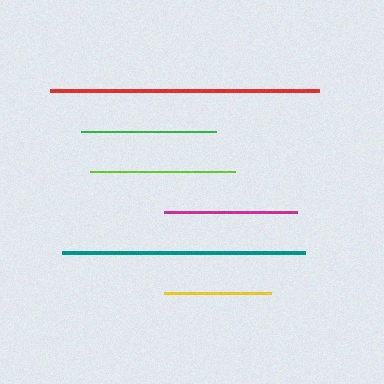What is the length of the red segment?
The red segment is approximately 269 pixels long.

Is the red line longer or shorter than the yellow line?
The red line is longer than the yellow line.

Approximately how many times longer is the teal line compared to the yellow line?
The teal line is approximately 2.3 times the length of the yellow line.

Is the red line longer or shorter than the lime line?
The red line is longer than the lime line.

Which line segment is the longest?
The red line is the longest at approximately 269 pixels.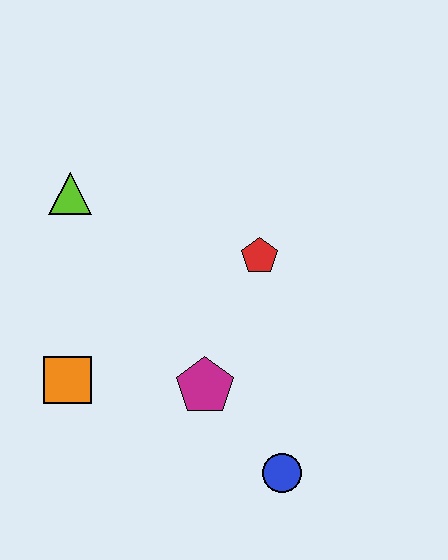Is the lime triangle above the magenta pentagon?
Yes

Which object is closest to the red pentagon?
The magenta pentagon is closest to the red pentagon.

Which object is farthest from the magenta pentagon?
The lime triangle is farthest from the magenta pentagon.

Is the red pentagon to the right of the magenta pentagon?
Yes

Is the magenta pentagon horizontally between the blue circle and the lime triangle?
Yes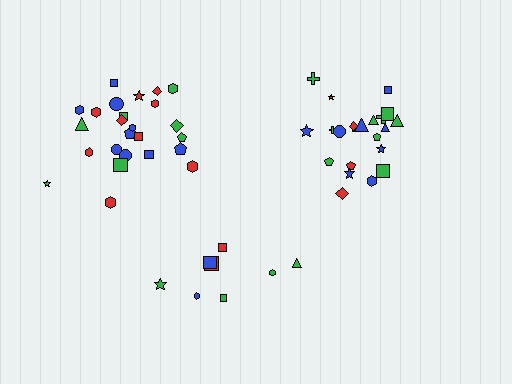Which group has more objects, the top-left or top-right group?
The top-left group.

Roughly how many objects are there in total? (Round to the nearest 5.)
Roughly 55 objects in total.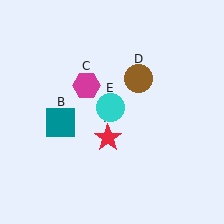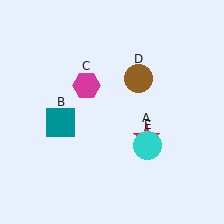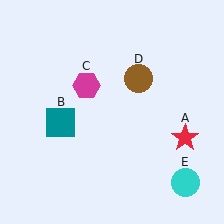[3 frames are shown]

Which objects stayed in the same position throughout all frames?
Teal square (object B) and magenta hexagon (object C) and brown circle (object D) remained stationary.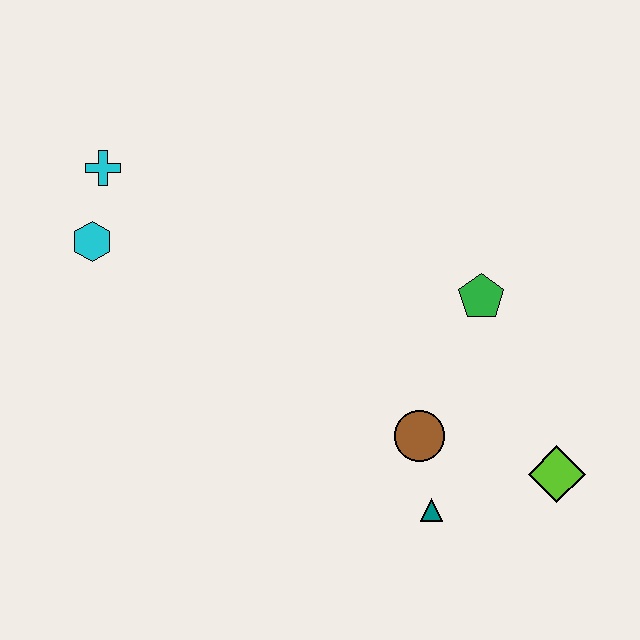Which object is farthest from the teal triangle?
The cyan cross is farthest from the teal triangle.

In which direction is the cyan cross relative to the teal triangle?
The cyan cross is above the teal triangle.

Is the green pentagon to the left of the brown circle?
No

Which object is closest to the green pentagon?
The brown circle is closest to the green pentagon.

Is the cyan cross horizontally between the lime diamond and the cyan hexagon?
Yes